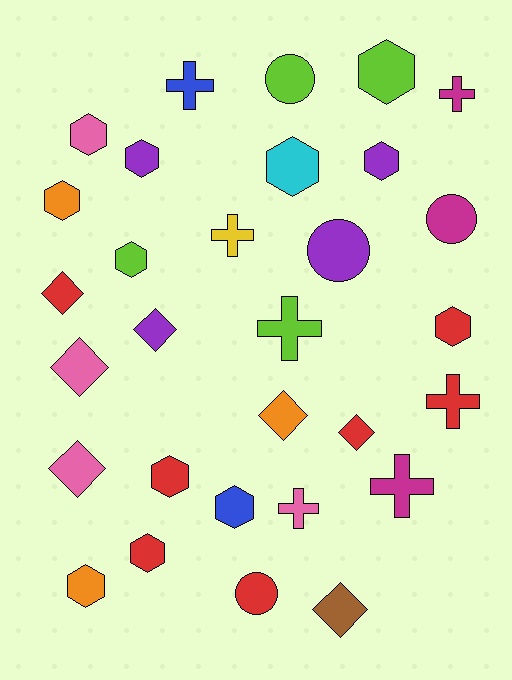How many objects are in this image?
There are 30 objects.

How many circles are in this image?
There are 4 circles.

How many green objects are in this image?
There are no green objects.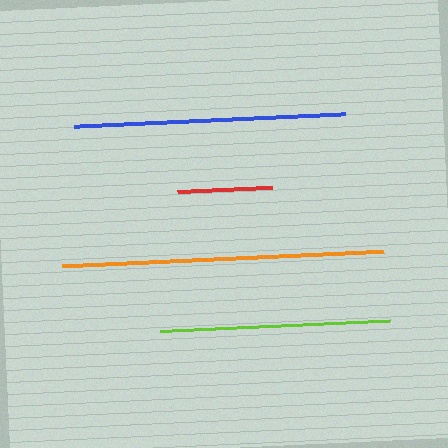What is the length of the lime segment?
The lime segment is approximately 231 pixels long.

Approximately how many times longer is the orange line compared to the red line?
The orange line is approximately 3.4 times the length of the red line.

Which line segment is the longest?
The orange line is the longest at approximately 322 pixels.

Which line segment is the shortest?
The red line is the shortest at approximately 95 pixels.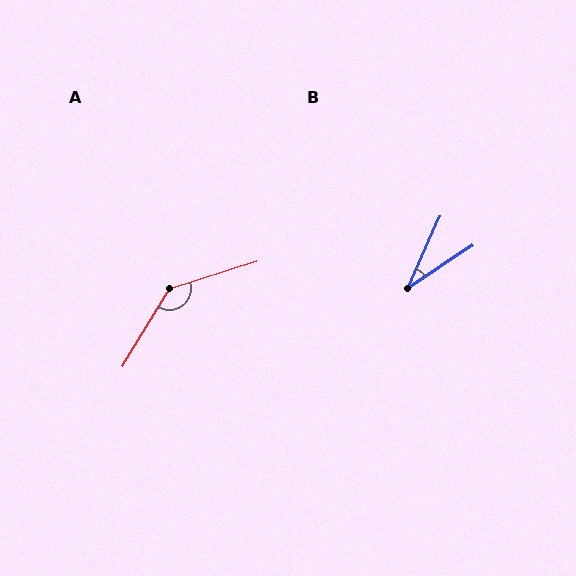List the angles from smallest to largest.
B (32°), A (139°).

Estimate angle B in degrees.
Approximately 32 degrees.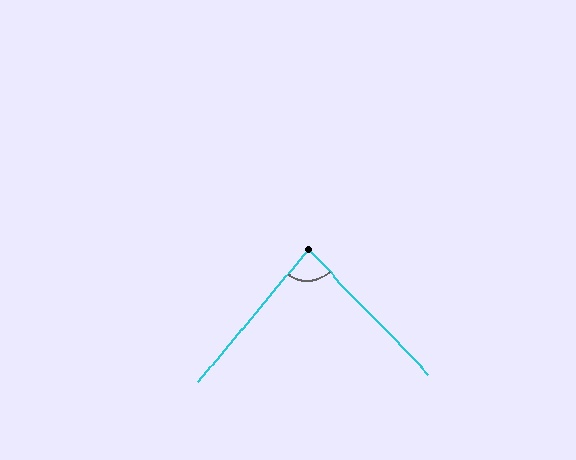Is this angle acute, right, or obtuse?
It is acute.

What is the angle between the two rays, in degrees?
Approximately 84 degrees.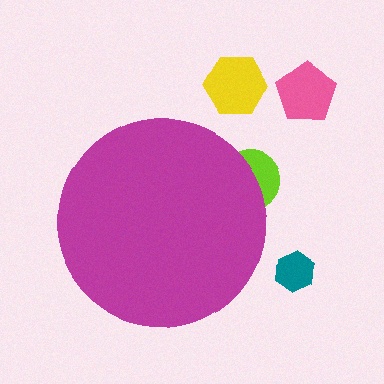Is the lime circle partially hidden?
Yes, the lime circle is partially hidden behind the magenta circle.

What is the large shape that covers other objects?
A magenta circle.